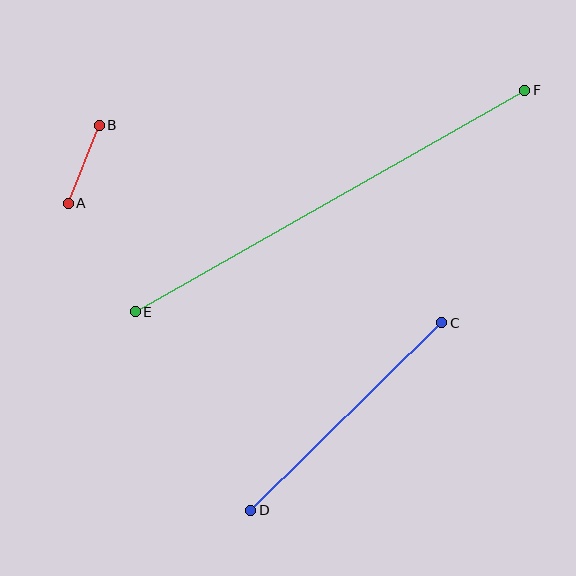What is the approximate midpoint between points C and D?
The midpoint is at approximately (346, 416) pixels.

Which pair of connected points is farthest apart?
Points E and F are farthest apart.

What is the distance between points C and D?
The distance is approximately 267 pixels.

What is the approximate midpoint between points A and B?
The midpoint is at approximately (84, 164) pixels.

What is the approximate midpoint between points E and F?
The midpoint is at approximately (330, 201) pixels.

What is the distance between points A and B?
The distance is approximately 84 pixels.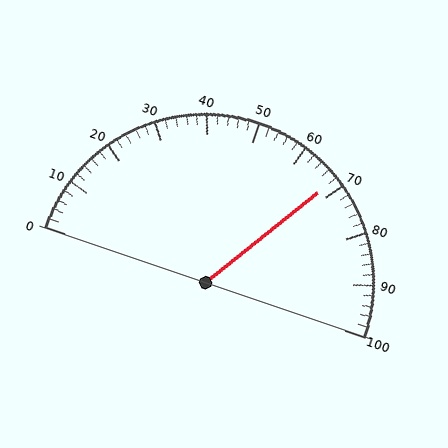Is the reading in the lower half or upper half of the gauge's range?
The reading is in the upper half of the range (0 to 100).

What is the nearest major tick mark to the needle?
The nearest major tick mark is 70.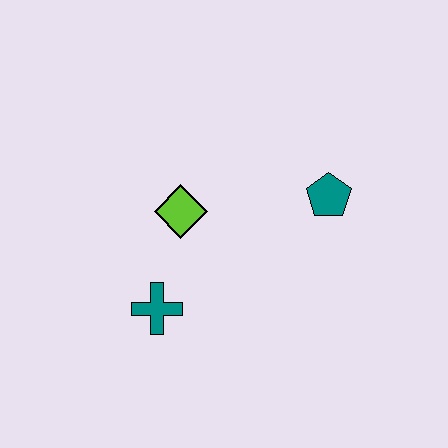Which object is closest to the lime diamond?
The teal cross is closest to the lime diamond.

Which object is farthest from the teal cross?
The teal pentagon is farthest from the teal cross.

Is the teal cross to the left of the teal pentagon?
Yes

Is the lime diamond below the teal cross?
No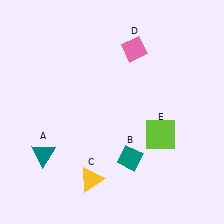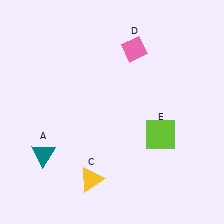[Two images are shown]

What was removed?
The teal diamond (B) was removed in Image 2.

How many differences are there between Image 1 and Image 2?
There is 1 difference between the two images.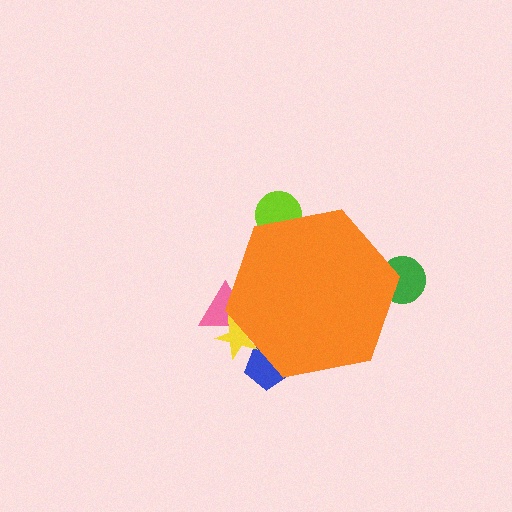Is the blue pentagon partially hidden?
Yes, the blue pentagon is partially hidden behind the orange hexagon.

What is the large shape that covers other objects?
An orange hexagon.